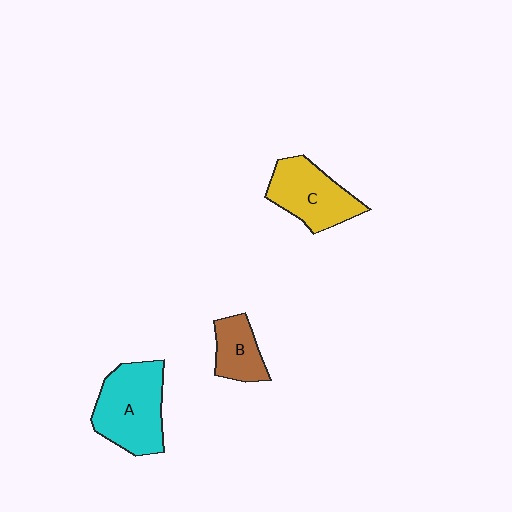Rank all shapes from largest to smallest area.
From largest to smallest: A (cyan), C (yellow), B (brown).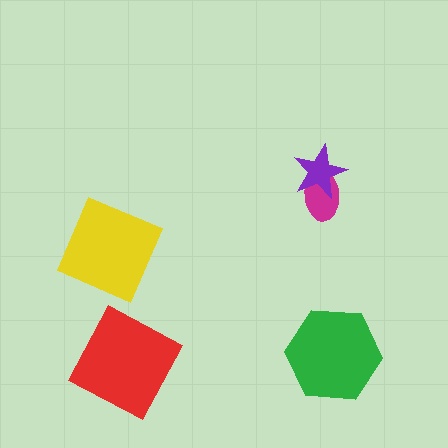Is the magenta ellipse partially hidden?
Yes, it is partially covered by another shape.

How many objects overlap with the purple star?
1 object overlaps with the purple star.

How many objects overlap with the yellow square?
0 objects overlap with the yellow square.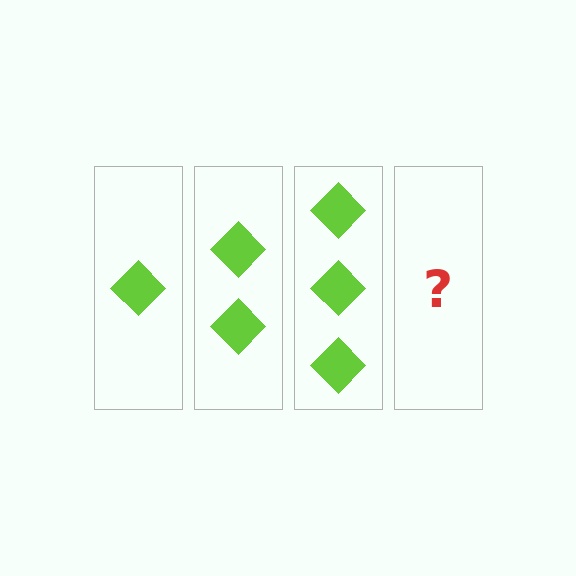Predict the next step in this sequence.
The next step is 4 diamonds.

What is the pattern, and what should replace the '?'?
The pattern is that each step adds one more diamond. The '?' should be 4 diamonds.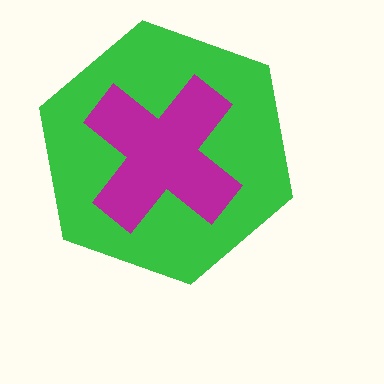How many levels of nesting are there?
2.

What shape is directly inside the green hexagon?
The magenta cross.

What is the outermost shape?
The green hexagon.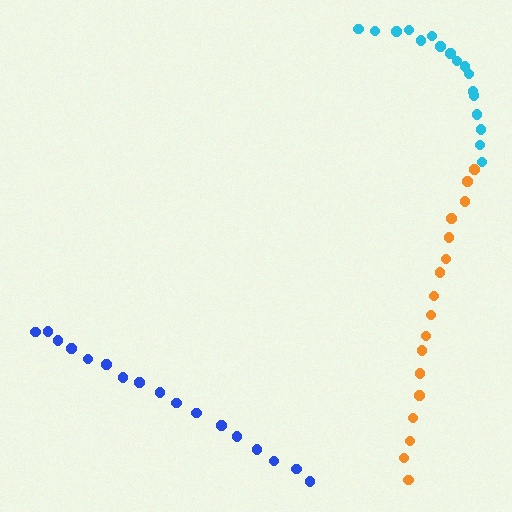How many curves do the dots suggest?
There are 3 distinct paths.